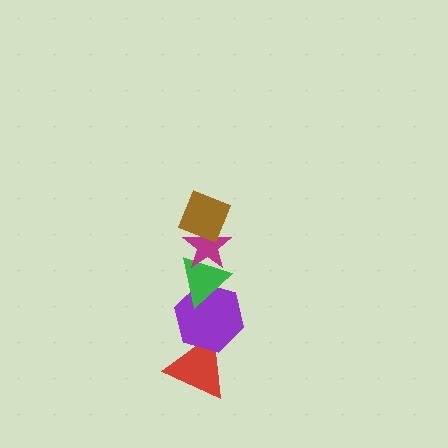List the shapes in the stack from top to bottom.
From top to bottom: the brown diamond, the magenta star, the green triangle, the purple hexagon, the red triangle.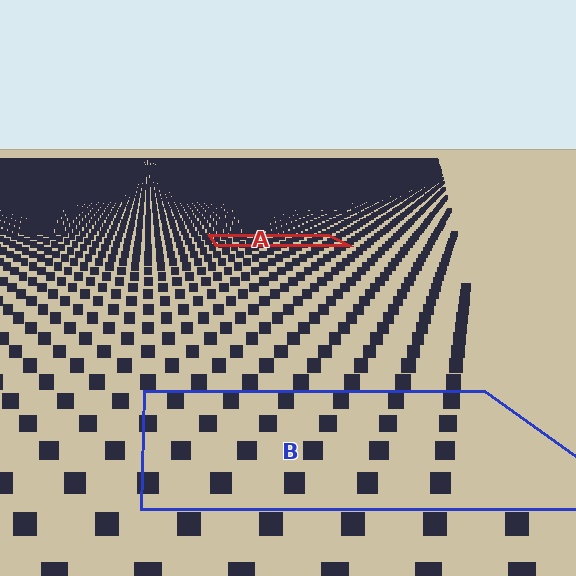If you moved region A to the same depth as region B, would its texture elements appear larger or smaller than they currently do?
They would appear larger. At a closer depth, the same texture elements are projected at a bigger on-screen size.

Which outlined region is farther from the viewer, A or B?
Region A is farther from the viewer — the texture elements inside it appear smaller and more densely packed.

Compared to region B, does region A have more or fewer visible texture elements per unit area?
Region A has more texture elements per unit area — they are packed more densely because it is farther away.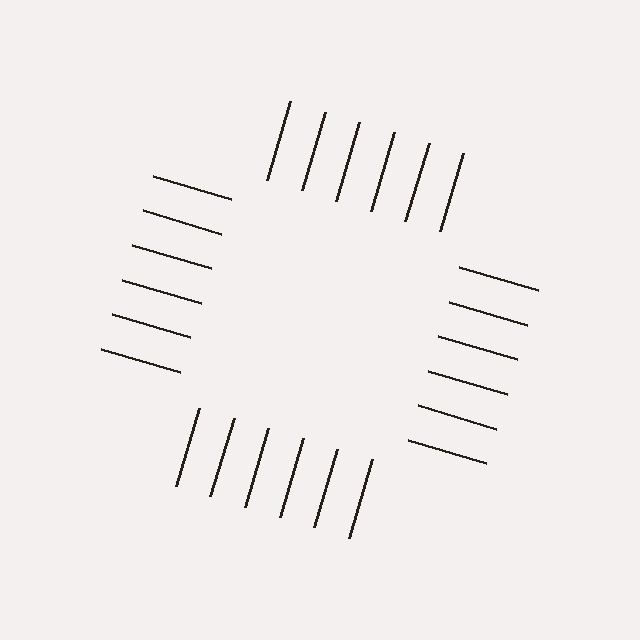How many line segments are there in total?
24 — 6 along each of the 4 edges.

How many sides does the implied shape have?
4 sides — the line-ends trace a square.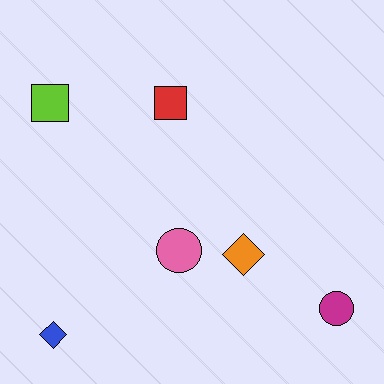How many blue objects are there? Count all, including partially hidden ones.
There is 1 blue object.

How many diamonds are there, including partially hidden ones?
There are 2 diamonds.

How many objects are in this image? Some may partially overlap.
There are 6 objects.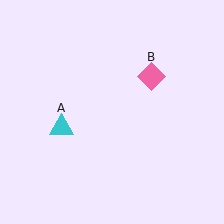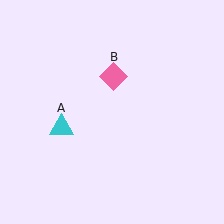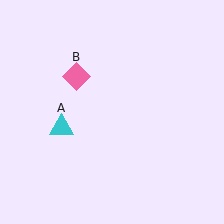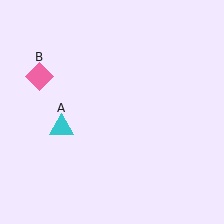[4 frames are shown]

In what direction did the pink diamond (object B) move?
The pink diamond (object B) moved left.